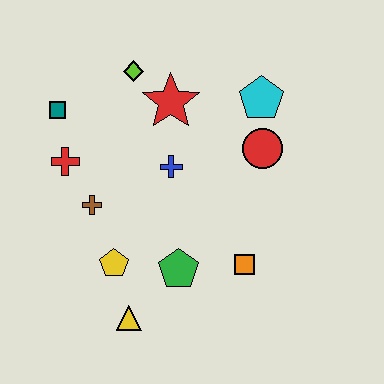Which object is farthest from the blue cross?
The yellow triangle is farthest from the blue cross.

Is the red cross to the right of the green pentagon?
No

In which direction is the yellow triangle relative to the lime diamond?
The yellow triangle is below the lime diamond.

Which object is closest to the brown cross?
The red cross is closest to the brown cross.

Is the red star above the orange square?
Yes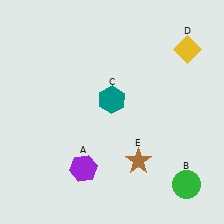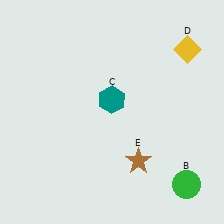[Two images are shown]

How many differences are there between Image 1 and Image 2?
There is 1 difference between the two images.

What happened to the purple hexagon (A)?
The purple hexagon (A) was removed in Image 2. It was in the bottom-left area of Image 1.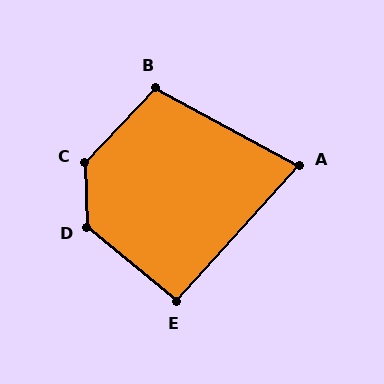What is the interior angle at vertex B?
Approximately 105 degrees (obtuse).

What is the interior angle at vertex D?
Approximately 131 degrees (obtuse).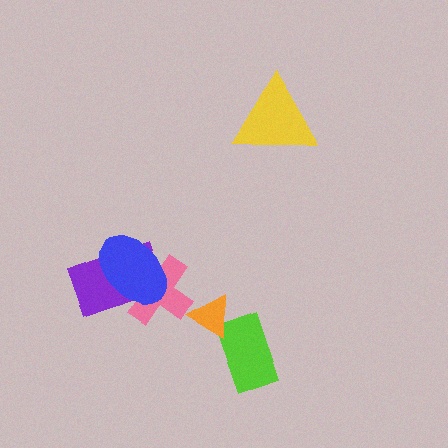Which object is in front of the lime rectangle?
The orange triangle is in front of the lime rectangle.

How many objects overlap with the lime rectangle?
1 object overlaps with the lime rectangle.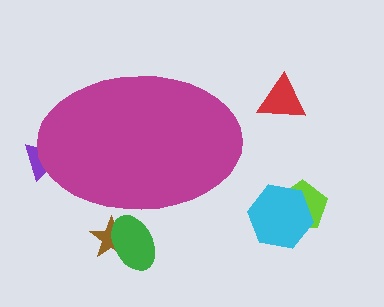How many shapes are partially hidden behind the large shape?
3 shapes are partially hidden.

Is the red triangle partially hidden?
No, the red triangle is fully visible.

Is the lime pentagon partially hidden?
No, the lime pentagon is fully visible.